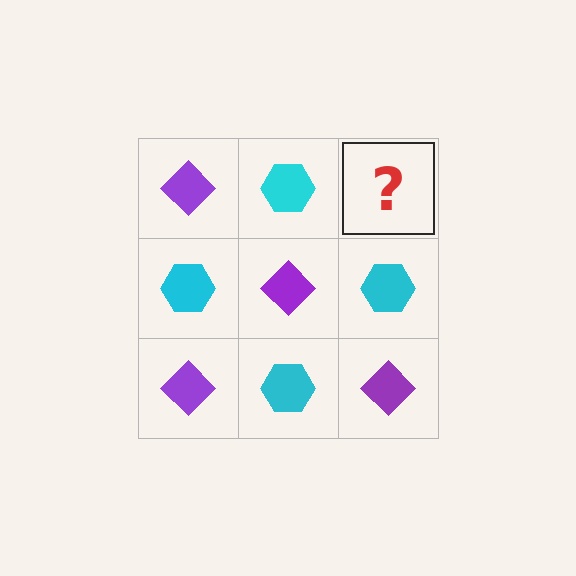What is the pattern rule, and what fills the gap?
The rule is that it alternates purple diamond and cyan hexagon in a checkerboard pattern. The gap should be filled with a purple diamond.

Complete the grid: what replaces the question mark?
The question mark should be replaced with a purple diamond.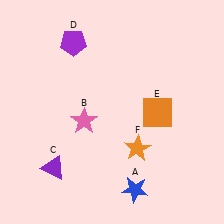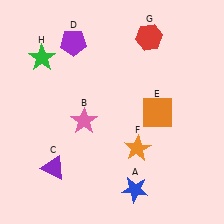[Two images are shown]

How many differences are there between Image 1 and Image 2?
There are 2 differences between the two images.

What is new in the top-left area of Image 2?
A green star (H) was added in the top-left area of Image 2.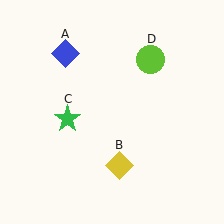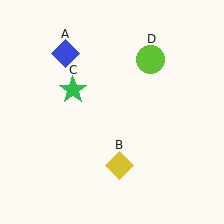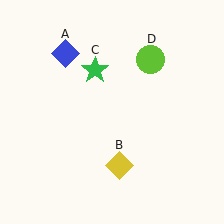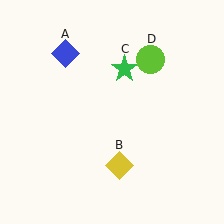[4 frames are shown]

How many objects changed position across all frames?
1 object changed position: green star (object C).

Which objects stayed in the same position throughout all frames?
Blue diamond (object A) and yellow diamond (object B) and lime circle (object D) remained stationary.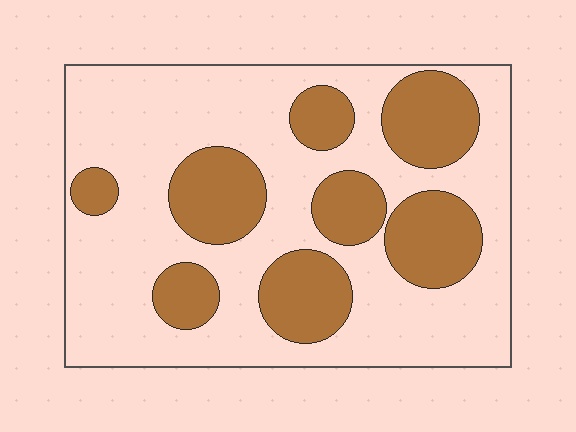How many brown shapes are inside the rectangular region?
8.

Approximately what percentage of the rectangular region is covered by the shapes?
Approximately 30%.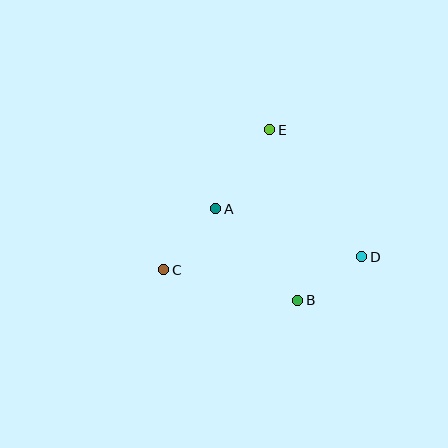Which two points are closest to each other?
Points B and D are closest to each other.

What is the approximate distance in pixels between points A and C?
The distance between A and C is approximately 80 pixels.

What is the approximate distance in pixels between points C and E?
The distance between C and E is approximately 176 pixels.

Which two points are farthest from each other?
Points C and D are farthest from each other.